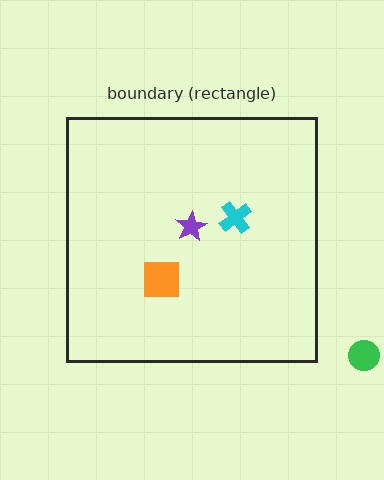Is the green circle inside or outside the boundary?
Outside.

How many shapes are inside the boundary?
3 inside, 1 outside.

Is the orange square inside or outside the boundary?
Inside.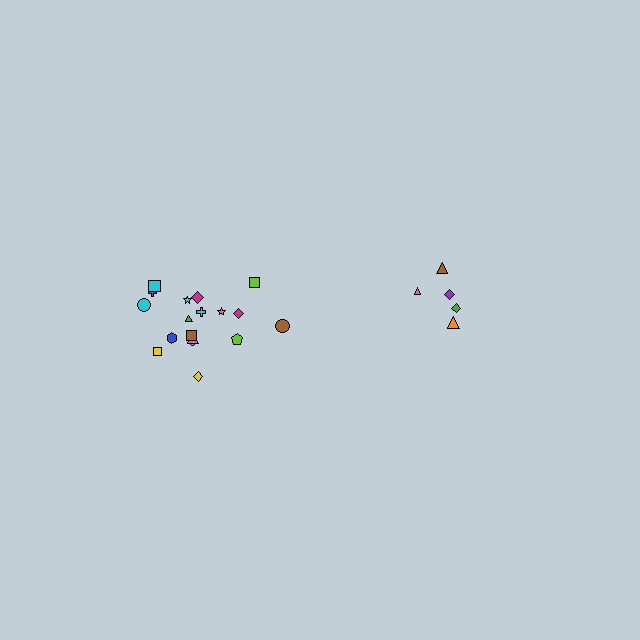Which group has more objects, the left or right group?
The left group.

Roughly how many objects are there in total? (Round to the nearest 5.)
Roughly 25 objects in total.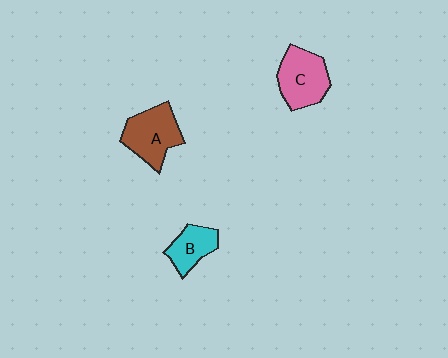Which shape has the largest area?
Shape A (brown).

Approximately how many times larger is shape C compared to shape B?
Approximately 1.5 times.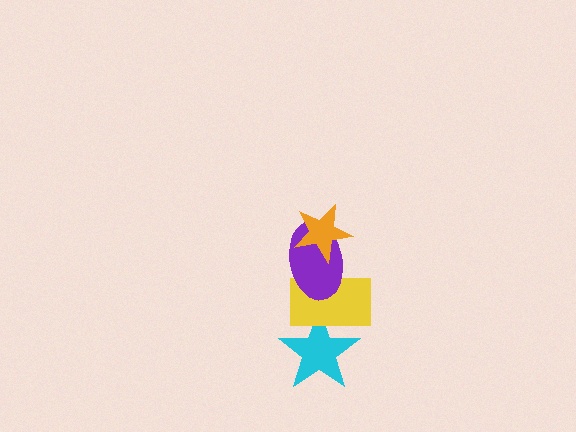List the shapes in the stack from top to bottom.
From top to bottom: the orange star, the purple ellipse, the yellow rectangle, the cyan star.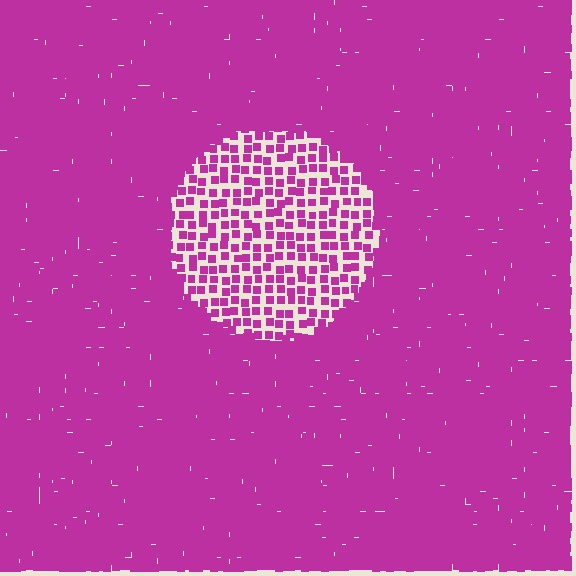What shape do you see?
I see a circle.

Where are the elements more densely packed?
The elements are more densely packed outside the circle boundary.